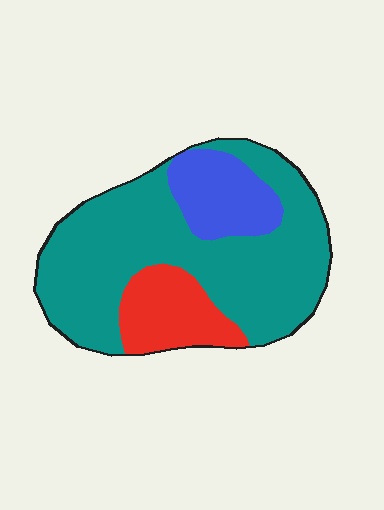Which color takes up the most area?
Teal, at roughly 70%.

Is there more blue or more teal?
Teal.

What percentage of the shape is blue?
Blue covers about 15% of the shape.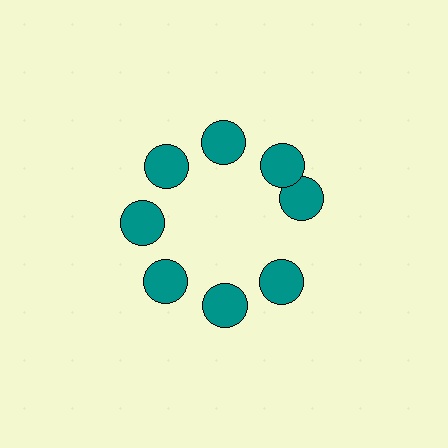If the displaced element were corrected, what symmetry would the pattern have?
It would have 8-fold rotational symmetry — the pattern would map onto itself every 45 degrees.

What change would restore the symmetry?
The symmetry would be restored by rotating it back into even spacing with its neighbors so that all 8 circles sit at equal angles and equal distance from the center.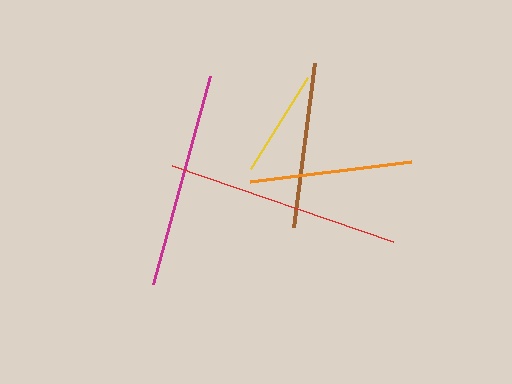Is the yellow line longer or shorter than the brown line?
The brown line is longer than the yellow line.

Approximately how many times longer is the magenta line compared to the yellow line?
The magenta line is approximately 2.0 times the length of the yellow line.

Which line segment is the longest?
The red line is the longest at approximately 234 pixels.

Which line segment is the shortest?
The yellow line is the shortest at approximately 108 pixels.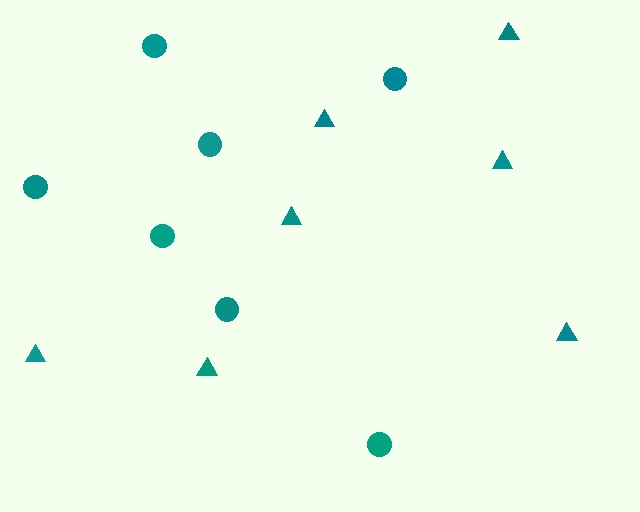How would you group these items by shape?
There are 2 groups: one group of circles (7) and one group of triangles (7).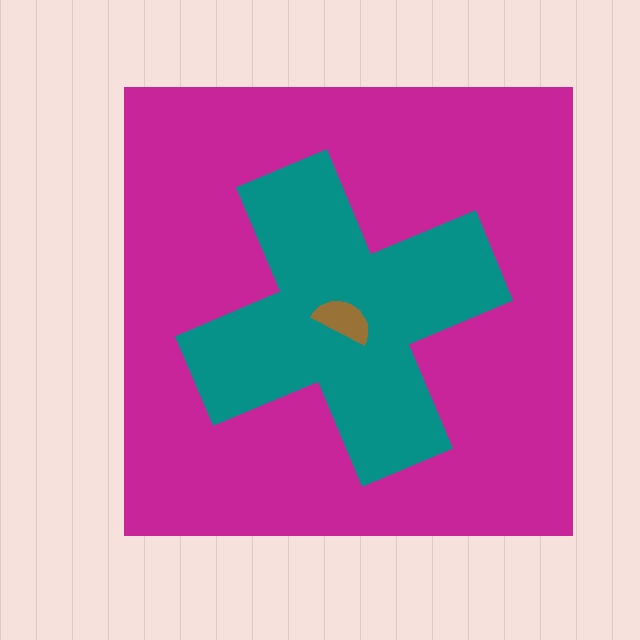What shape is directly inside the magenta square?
The teal cross.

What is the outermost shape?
The magenta square.